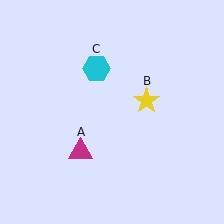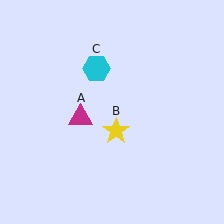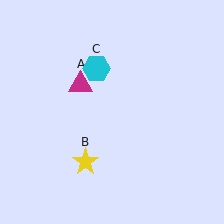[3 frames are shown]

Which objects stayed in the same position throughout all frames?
Cyan hexagon (object C) remained stationary.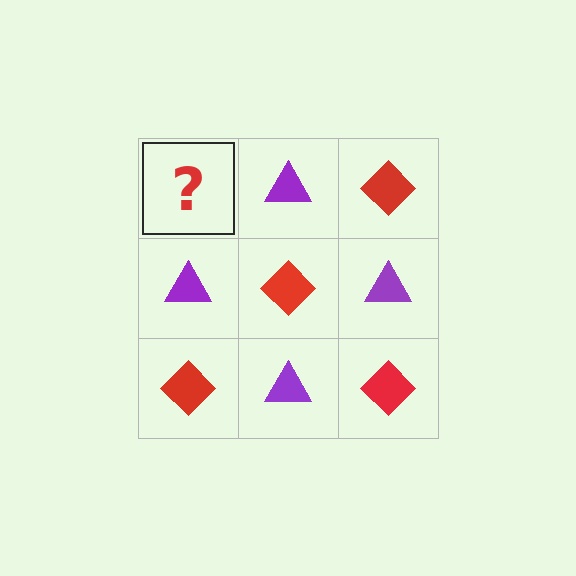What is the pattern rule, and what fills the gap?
The rule is that it alternates red diamond and purple triangle in a checkerboard pattern. The gap should be filled with a red diamond.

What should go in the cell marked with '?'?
The missing cell should contain a red diamond.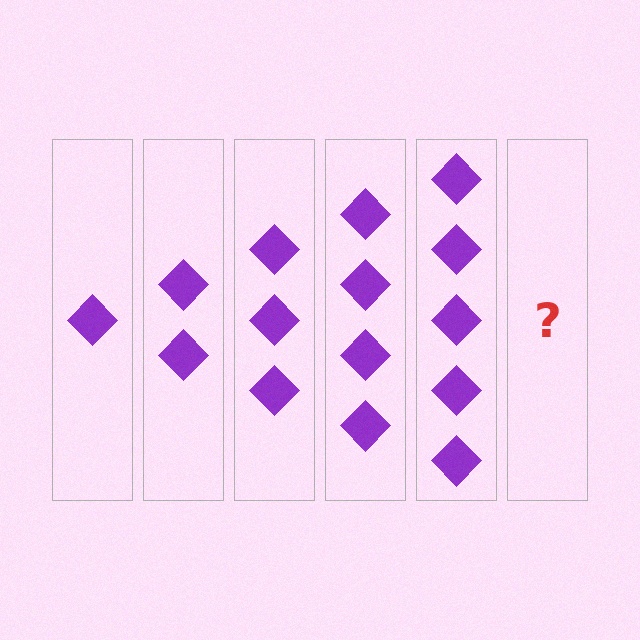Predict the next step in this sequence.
The next step is 6 diamonds.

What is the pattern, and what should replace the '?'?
The pattern is that each step adds one more diamond. The '?' should be 6 diamonds.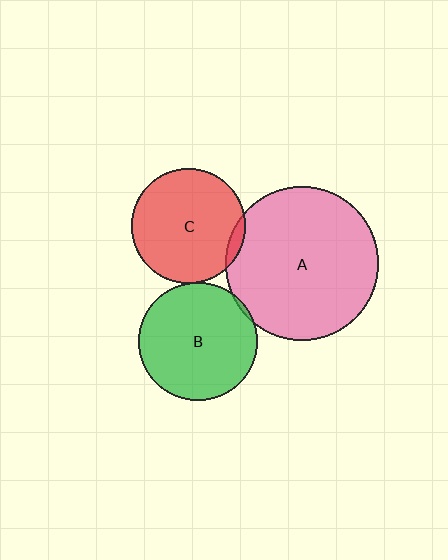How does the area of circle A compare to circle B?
Approximately 1.7 times.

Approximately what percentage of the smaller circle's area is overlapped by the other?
Approximately 5%.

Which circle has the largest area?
Circle A (pink).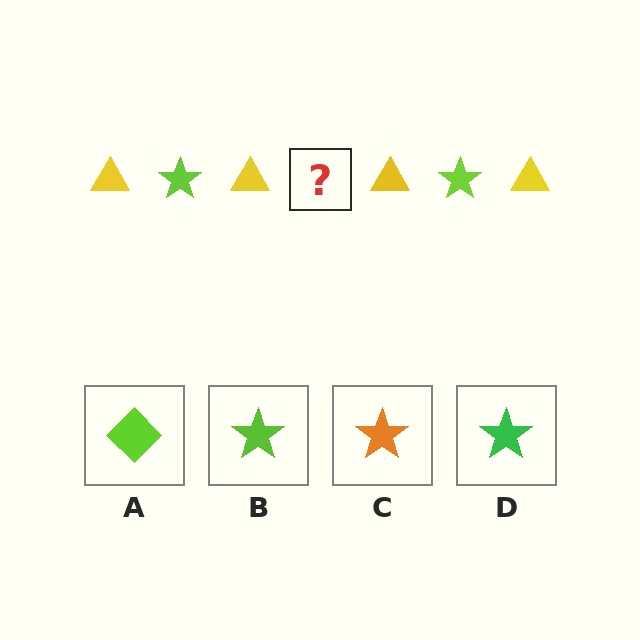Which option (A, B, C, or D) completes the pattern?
B.